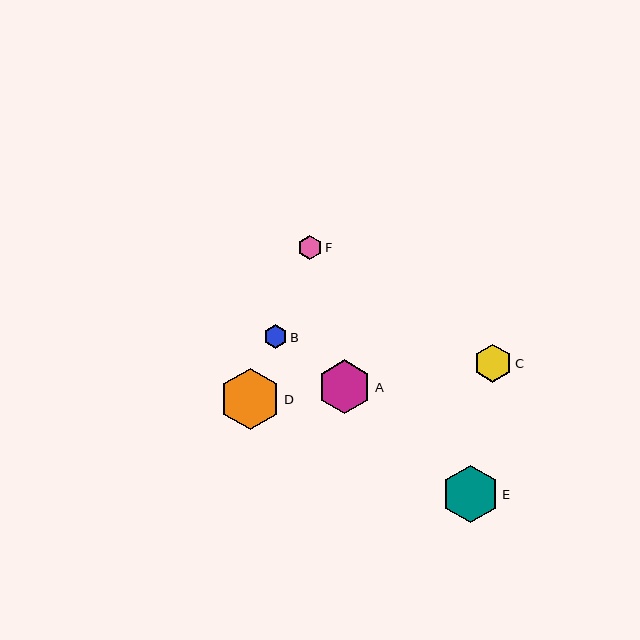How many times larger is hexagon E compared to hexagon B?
Hexagon E is approximately 2.4 times the size of hexagon B.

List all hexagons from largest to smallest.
From largest to smallest: D, E, A, C, F, B.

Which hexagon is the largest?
Hexagon D is the largest with a size of approximately 61 pixels.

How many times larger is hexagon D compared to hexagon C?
Hexagon D is approximately 1.6 times the size of hexagon C.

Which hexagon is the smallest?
Hexagon B is the smallest with a size of approximately 24 pixels.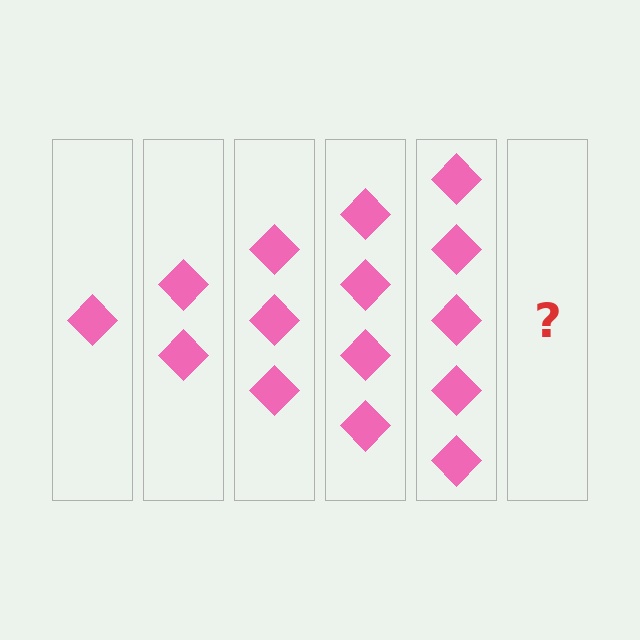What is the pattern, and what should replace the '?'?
The pattern is that each step adds one more diamond. The '?' should be 6 diamonds.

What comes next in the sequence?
The next element should be 6 diamonds.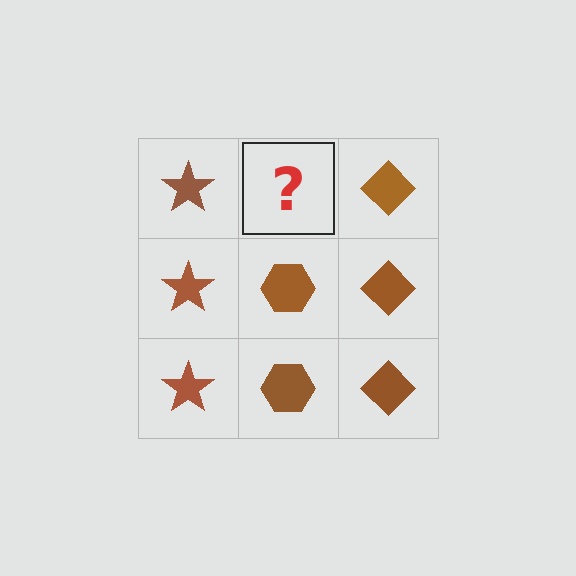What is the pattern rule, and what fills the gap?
The rule is that each column has a consistent shape. The gap should be filled with a brown hexagon.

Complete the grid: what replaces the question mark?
The question mark should be replaced with a brown hexagon.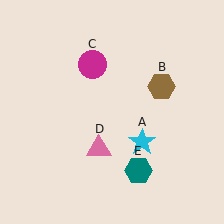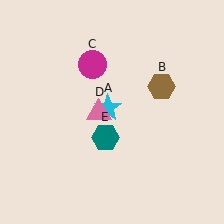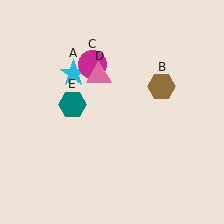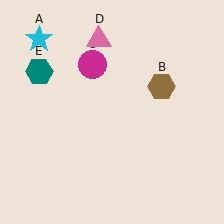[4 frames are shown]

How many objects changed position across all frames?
3 objects changed position: cyan star (object A), pink triangle (object D), teal hexagon (object E).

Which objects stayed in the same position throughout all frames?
Brown hexagon (object B) and magenta circle (object C) remained stationary.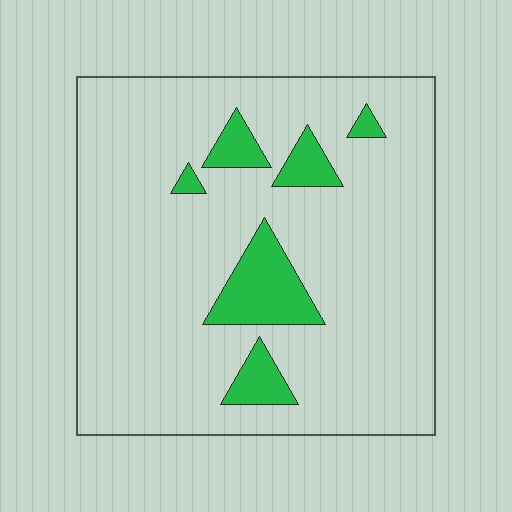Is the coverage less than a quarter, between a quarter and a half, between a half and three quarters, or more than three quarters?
Less than a quarter.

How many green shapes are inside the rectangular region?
6.